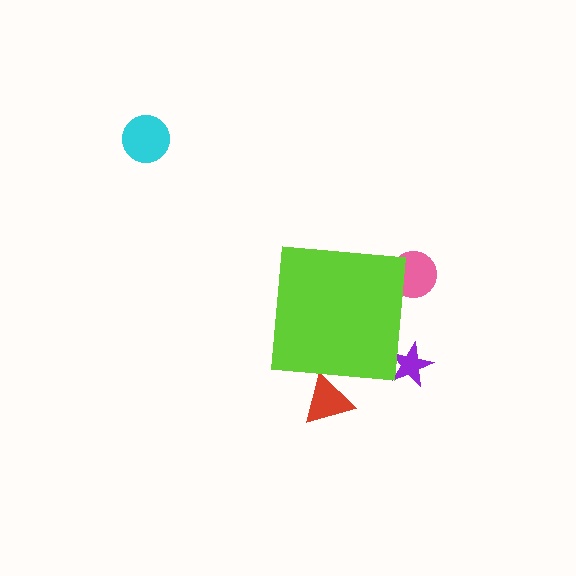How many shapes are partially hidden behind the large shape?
3 shapes are partially hidden.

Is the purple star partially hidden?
Yes, the purple star is partially hidden behind the lime square.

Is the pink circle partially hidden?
Yes, the pink circle is partially hidden behind the lime square.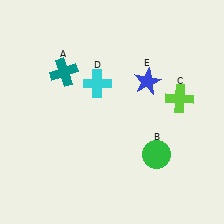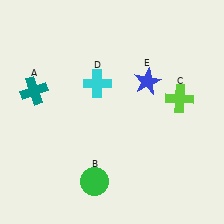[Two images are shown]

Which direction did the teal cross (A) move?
The teal cross (A) moved left.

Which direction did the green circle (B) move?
The green circle (B) moved left.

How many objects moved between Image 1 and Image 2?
2 objects moved between the two images.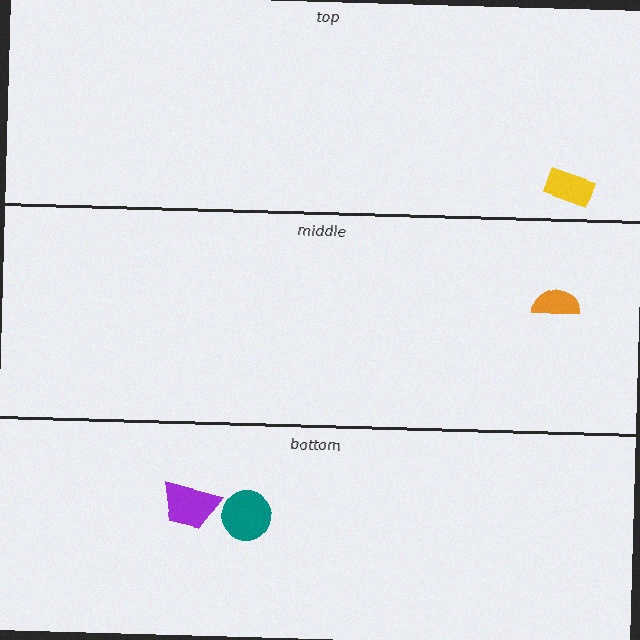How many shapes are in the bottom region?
2.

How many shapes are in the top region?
1.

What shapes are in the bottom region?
The purple trapezoid, the teal circle.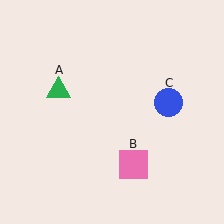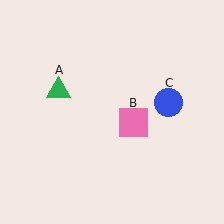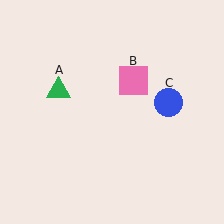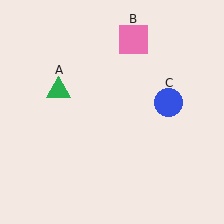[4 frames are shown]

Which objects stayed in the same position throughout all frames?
Green triangle (object A) and blue circle (object C) remained stationary.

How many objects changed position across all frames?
1 object changed position: pink square (object B).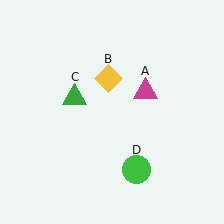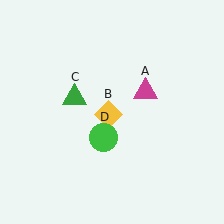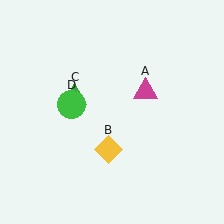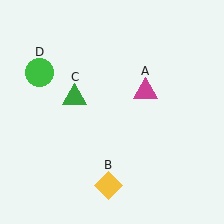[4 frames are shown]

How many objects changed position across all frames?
2 objects changed position: yellow diamond (object B), green circle (object D).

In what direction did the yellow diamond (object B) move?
The yellow diamond (object B) moved down.